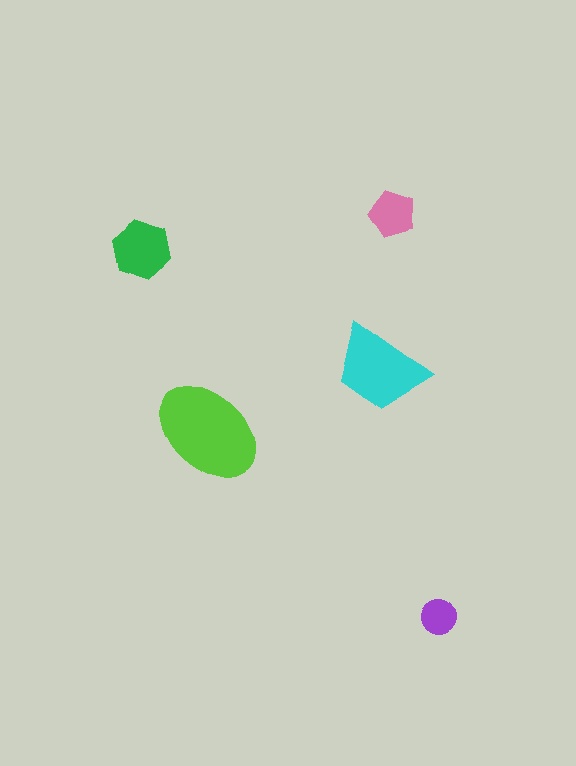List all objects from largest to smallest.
The lime ellipse, the cyan trapezoid, the green hexagon, the pink pentagon, the purple circle.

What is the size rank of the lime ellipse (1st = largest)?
1st.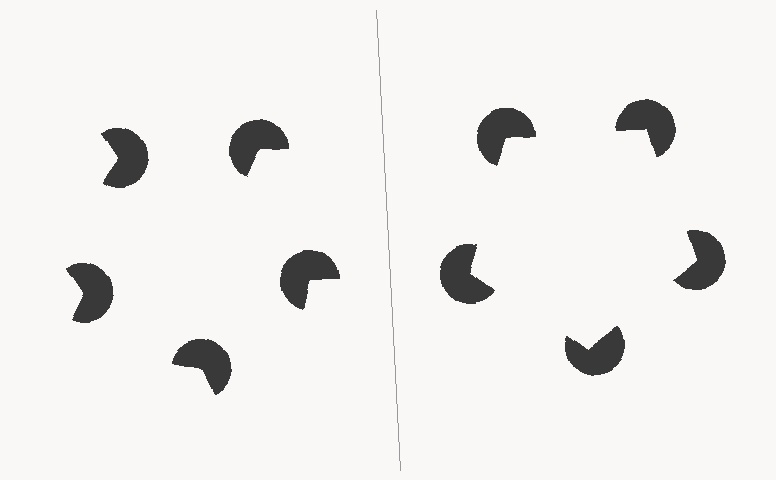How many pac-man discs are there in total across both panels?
10 — 5 on each side.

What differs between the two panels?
The pac-man discs are positioned identically on both sides; only the wedge orientations differ. On the right they align to a pentagon; on the left they are misaligned.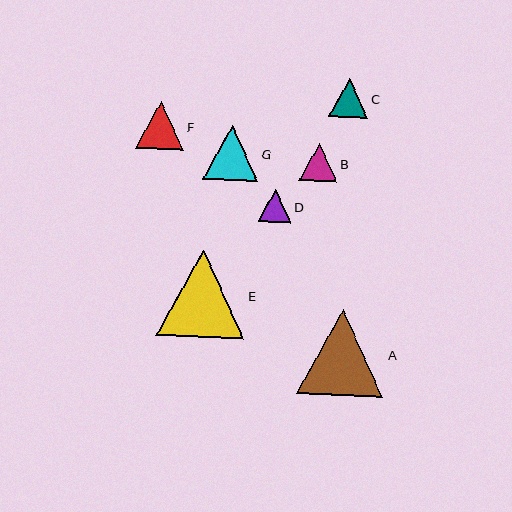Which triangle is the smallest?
Triangle D is the smallest with a size of approximately 32 pixels.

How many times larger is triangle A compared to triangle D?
Triangle A is approximately 2.7 times the size of triangle D.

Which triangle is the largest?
Triangle E is the largest with a size of approximately 88 pixels.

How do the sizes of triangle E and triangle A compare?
Triangle E and triangle A are approximately the same size.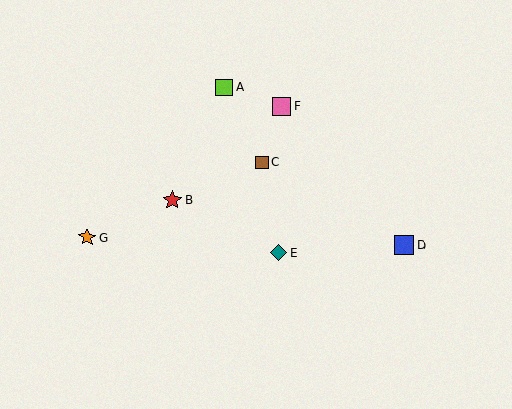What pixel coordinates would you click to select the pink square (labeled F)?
Click at (281, 107) to select the pink square F.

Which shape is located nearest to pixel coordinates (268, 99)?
The pink square (labeled F) at (281, 107) is nearest to that location.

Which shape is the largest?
The red star (labeled B) is the largest.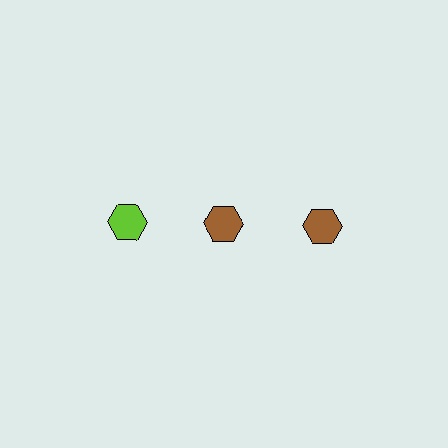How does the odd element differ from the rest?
It has a different color: lime instead of brown.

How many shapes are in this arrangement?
There are 3 shapes arranged in a grid pattern.